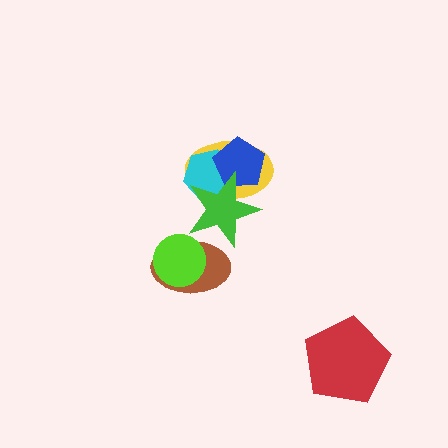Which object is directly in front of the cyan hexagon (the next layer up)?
The blue pentagon is directly in front of the cyan hexagon.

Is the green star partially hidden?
No, no other shape covers it.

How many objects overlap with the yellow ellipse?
3 objects overlap with the yellow ellipse.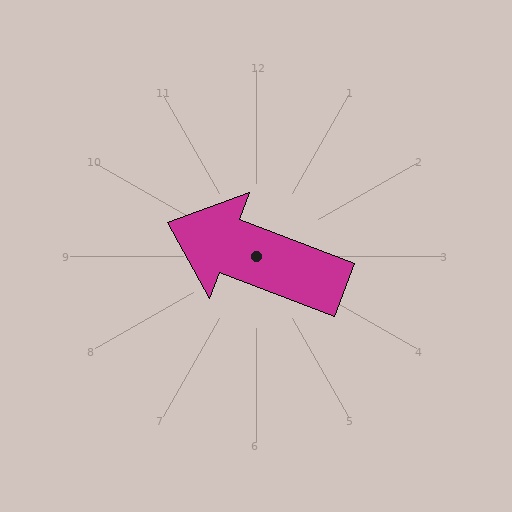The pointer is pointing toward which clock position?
Roughly 10 o'clock.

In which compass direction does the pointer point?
West.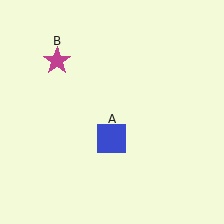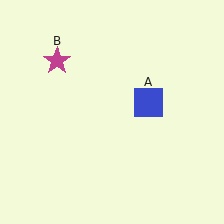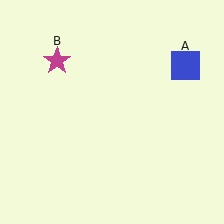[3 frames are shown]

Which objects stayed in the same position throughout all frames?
Magenta star (object B) remained stationary.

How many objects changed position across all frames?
1 object changed position: blue square (object A).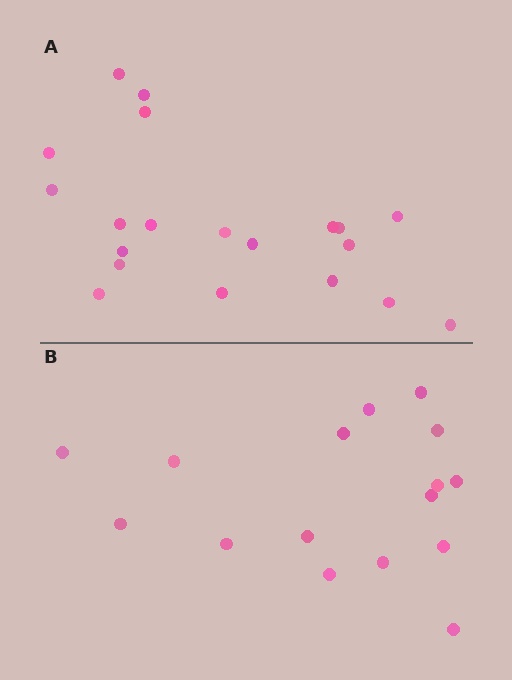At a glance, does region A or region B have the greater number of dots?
Region A (the top region) has more dots.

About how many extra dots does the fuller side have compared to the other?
Region A has about 4 more dots than region B.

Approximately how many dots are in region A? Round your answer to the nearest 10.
About 20 dots.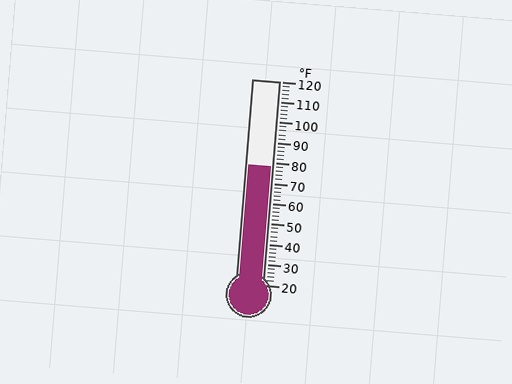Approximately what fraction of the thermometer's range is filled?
The thermometer is filled to approximately 60% of its range.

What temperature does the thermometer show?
The thermometer shows approximately 78°F.